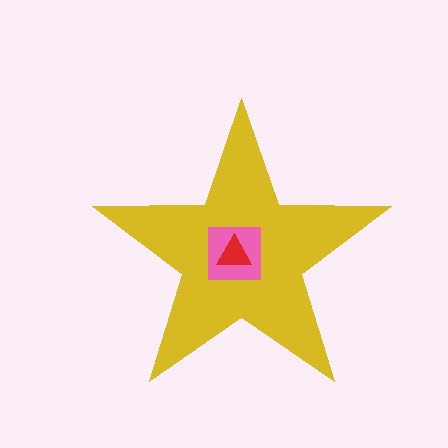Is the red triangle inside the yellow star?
Yes.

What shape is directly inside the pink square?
The red triangle.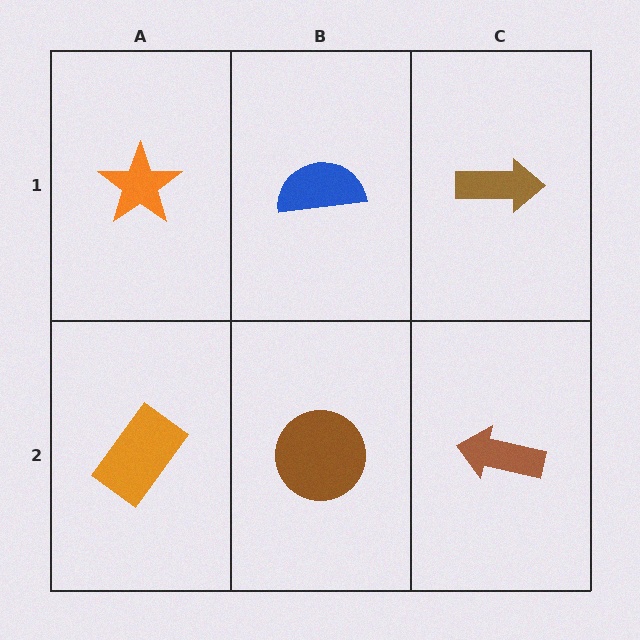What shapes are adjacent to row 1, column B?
A brown circle (row 2, column B), an orange star (row 1, column A), a brown arrow (row 1, column C).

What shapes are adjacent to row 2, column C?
A brown arrow (row 1, column C), a brown circle (row 2, column B).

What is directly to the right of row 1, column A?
A blue semicircle.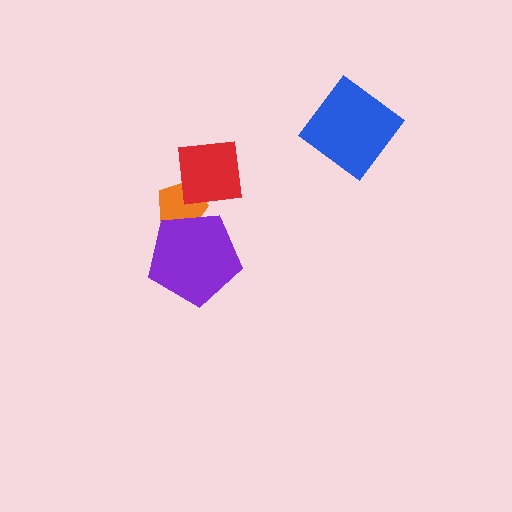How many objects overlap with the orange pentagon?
2 objects overlap with the orange pentagon.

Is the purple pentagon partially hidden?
No, no other shape covers it.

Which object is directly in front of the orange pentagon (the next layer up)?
The purple pentagon is directly in front of the orange pentagon.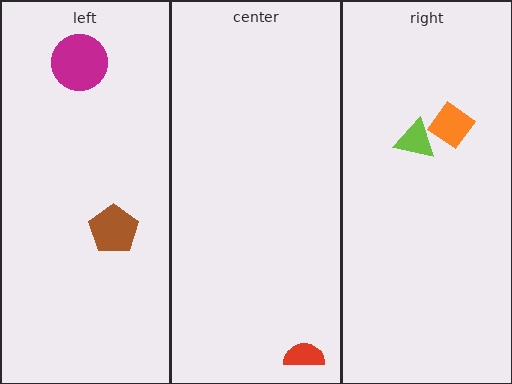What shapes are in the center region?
The red semicircle.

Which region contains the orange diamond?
The right region.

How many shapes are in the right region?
2.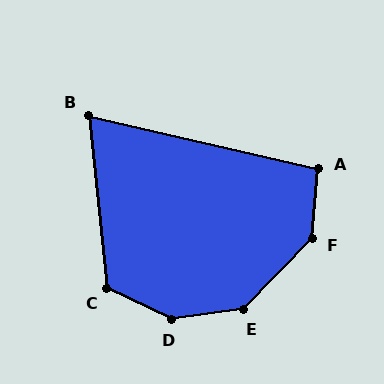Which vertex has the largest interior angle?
D, at approximately 147 degrees.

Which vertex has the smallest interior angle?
B, at approximately 71 degrees.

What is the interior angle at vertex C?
Approximately 121 degrees (obtuse).